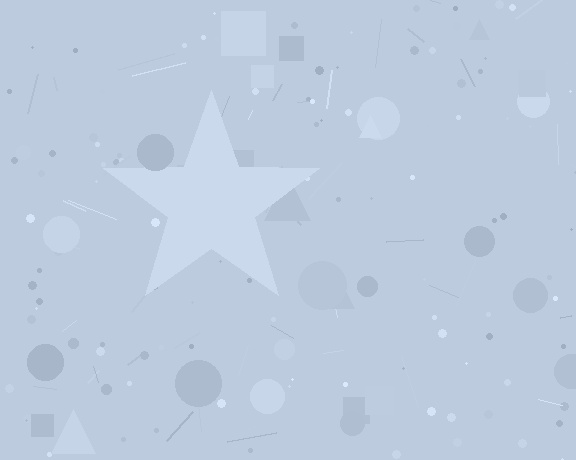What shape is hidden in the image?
A star is hidden in the image.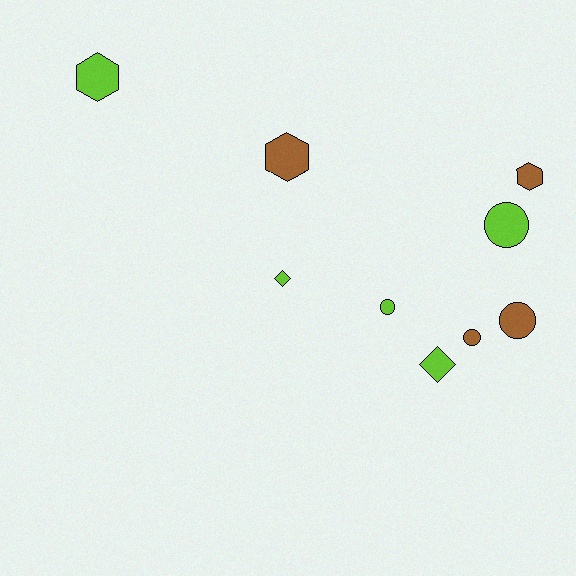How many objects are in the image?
There are 9 objects.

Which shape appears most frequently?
Circle, with 4 objects.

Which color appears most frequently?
Lime, with 5 objects.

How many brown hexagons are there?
There are 2 brown hexagons.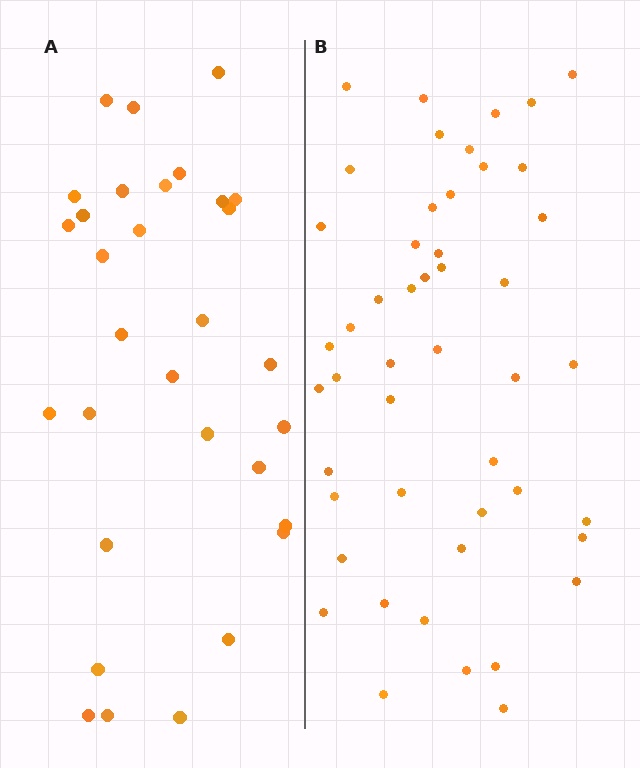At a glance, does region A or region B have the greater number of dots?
Region B (the right region) has more dots.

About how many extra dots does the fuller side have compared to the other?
Region B has approximately 15 more dots than region A.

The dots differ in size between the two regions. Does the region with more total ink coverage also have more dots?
No. Region A has more total ink coverage because its dots are larger, but region B actually contains more individual dots. Total area can be misleading — the number of items is what matters here.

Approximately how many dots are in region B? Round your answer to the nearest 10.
About 50 dots. (The exact count is 48, which rounds to 50.)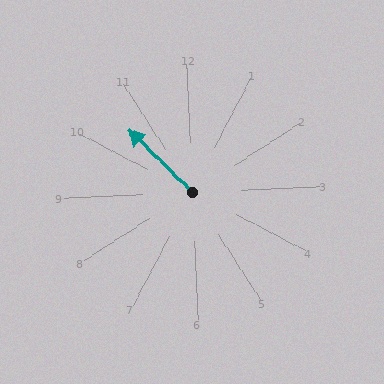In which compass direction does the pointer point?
Northwest.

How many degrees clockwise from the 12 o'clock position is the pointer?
Approximately 317 degrees.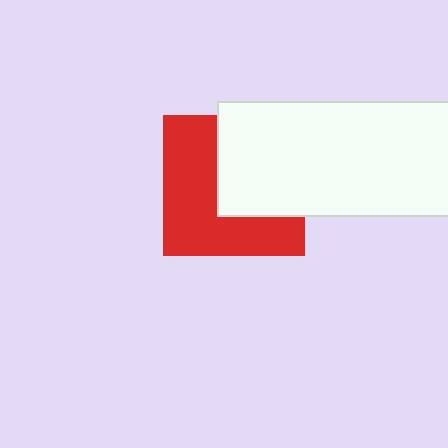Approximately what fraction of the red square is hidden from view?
Roughly 45% of the red square is hidden behind the white rectangle.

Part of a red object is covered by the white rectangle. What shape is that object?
It is a square.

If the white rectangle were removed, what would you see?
You would see the complete red square.